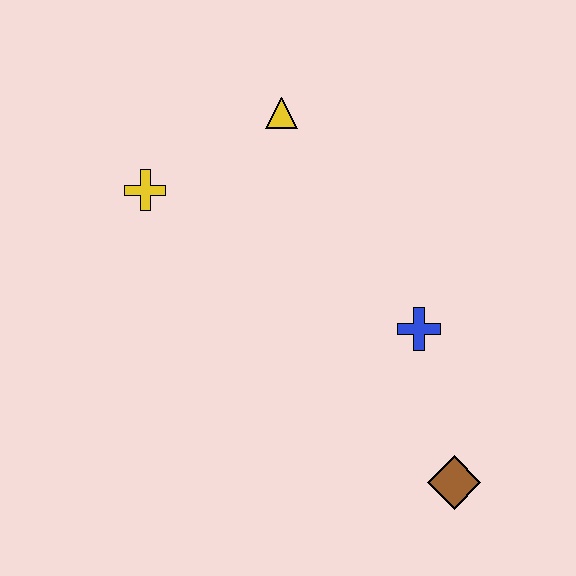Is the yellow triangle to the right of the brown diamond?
No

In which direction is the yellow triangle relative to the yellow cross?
The yellow triangle is to the right of the yellow cross.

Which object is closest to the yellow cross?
The yellow triangle is closest to the yellow cross.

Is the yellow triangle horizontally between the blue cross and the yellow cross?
Yes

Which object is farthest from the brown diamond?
The yellow cross is farthest from the brown diamond.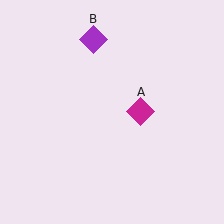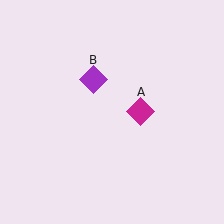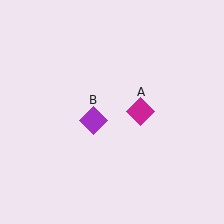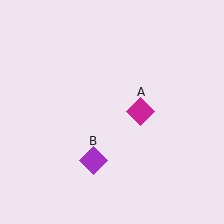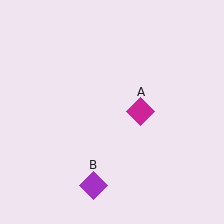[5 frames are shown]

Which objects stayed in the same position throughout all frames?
Magenta diamond (object A) remained stationary.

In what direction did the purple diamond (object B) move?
The purple diamond (object B) moved down.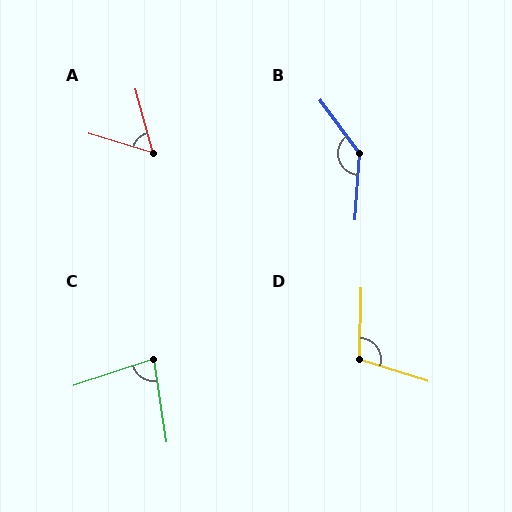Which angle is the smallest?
A, at approximately 58 degrees.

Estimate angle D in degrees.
Approximately 106 degrees.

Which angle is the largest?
B, at approximately 140 degrees.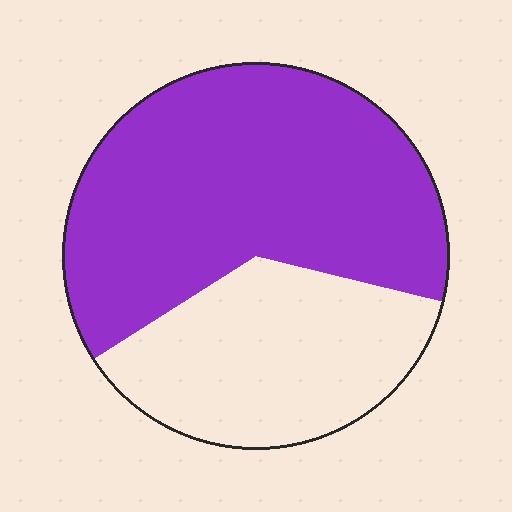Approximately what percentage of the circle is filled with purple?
Approximately 65%.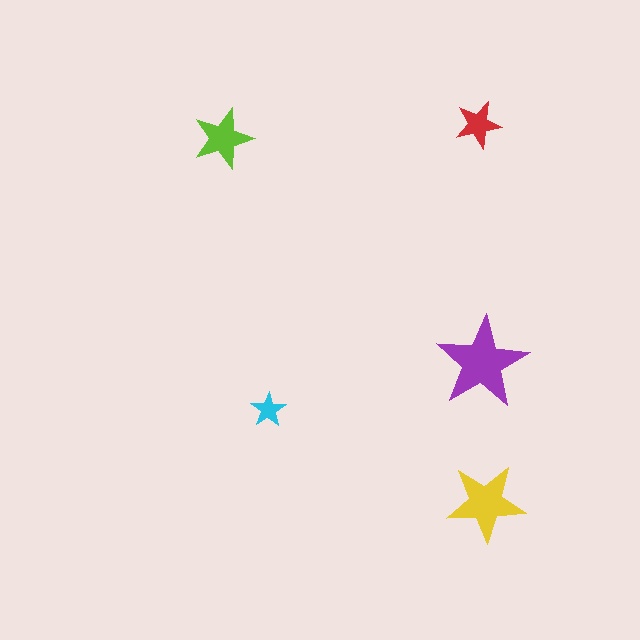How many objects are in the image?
There are 5 objects in the image.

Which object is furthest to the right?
The yellow star is rightmost.